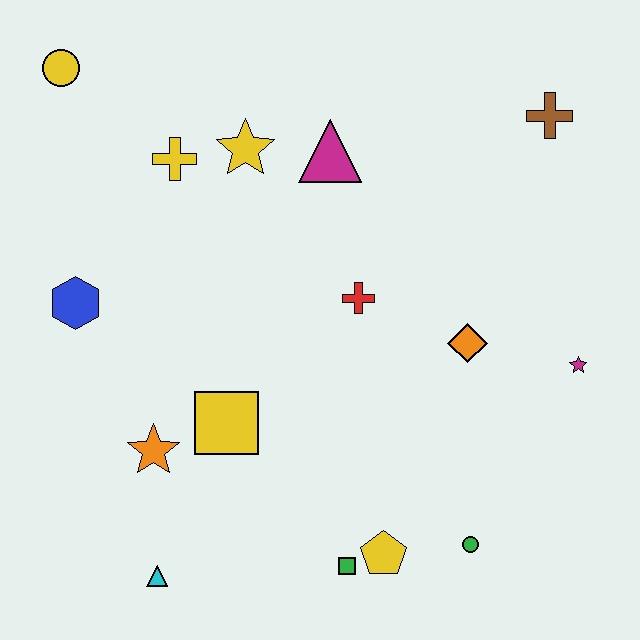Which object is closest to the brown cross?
The magenta triangle is closest to the brown cross.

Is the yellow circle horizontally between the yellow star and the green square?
No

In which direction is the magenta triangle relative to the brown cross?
The magenta triangle is to the left of the brown cross.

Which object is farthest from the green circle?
The yellow circle is farthest from the green circle.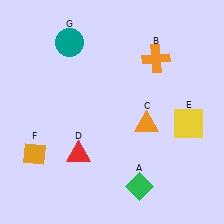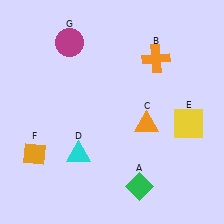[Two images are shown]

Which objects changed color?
D changed from red to cyan. G changed from teal to magenta.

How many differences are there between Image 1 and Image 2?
There are 2 differences between the two images.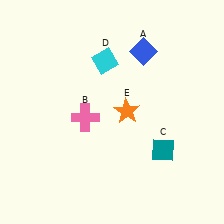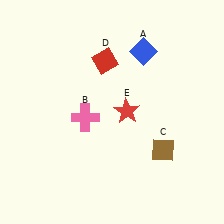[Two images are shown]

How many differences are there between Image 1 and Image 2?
There are 3 differences between the two images.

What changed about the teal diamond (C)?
In Image 1, C is teal. In Image 2, it changed to brown.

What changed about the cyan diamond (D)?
In Image 1, D is cyan. In Image 2, it changed to red.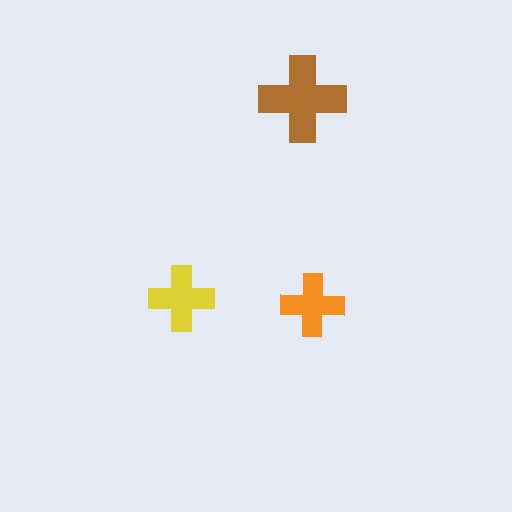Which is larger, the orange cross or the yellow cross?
The yellow one.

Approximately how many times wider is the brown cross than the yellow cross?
About 1.5 times wider.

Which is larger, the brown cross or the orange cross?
The brown one.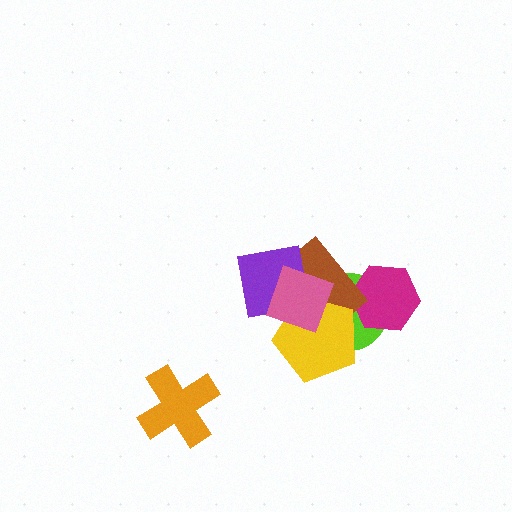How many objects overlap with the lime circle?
4 objects overlap with the lime circle.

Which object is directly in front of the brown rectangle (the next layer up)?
The yellow pentagon is directly in front of the brown rectangle.